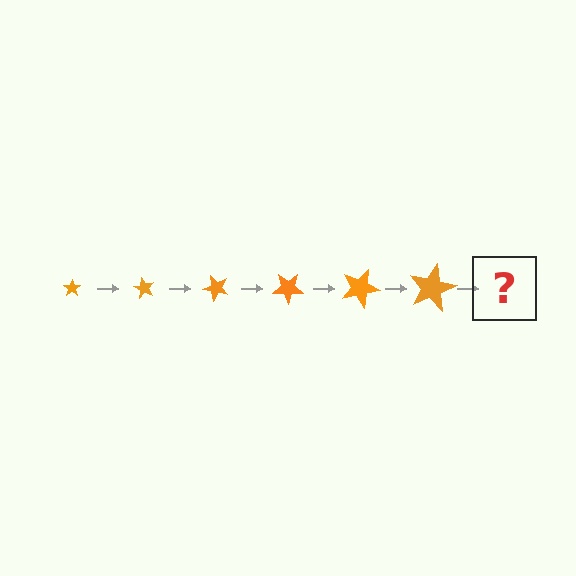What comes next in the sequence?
The next element should be a star, larger than the previous one and rotated 360 degrees from the start.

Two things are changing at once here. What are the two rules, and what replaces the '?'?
The two rules are that the star grows larger each step and it rotates 60 degrees each step. The '?' should be a star, larger than the previous one and rotated 360 degrees from the start.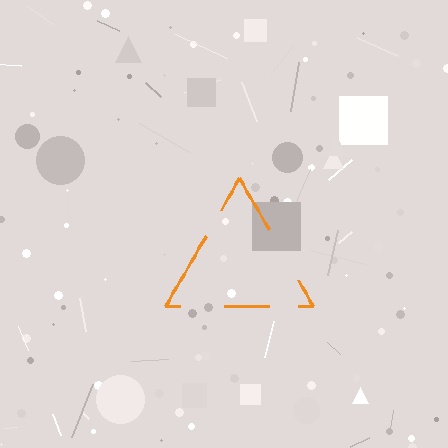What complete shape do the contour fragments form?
The contour fragments form a triangle.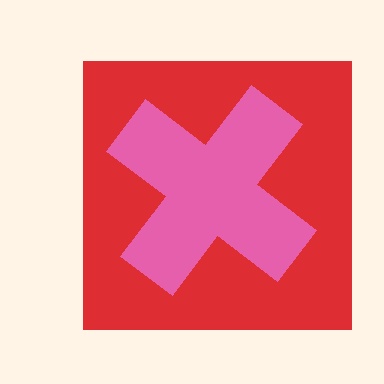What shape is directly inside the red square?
The pink cross.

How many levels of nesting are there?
2.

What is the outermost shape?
The red square.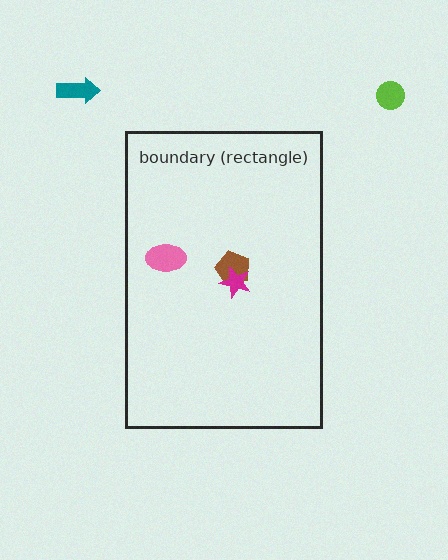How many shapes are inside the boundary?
3 inside, 2 outside.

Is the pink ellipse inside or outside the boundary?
Inside.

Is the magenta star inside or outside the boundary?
Inside.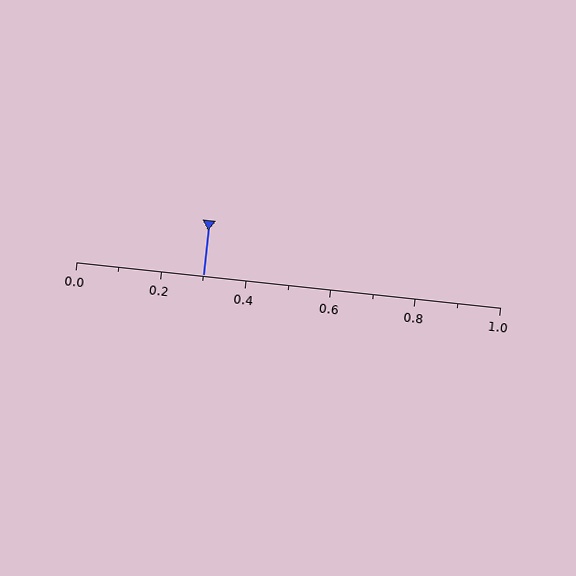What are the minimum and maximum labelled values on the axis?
The axis runs from 0.0 to 1.0.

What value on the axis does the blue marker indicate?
The marker indicates approximately 0.3.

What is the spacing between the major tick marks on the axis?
The major ticks are spaced 0.2 apart.